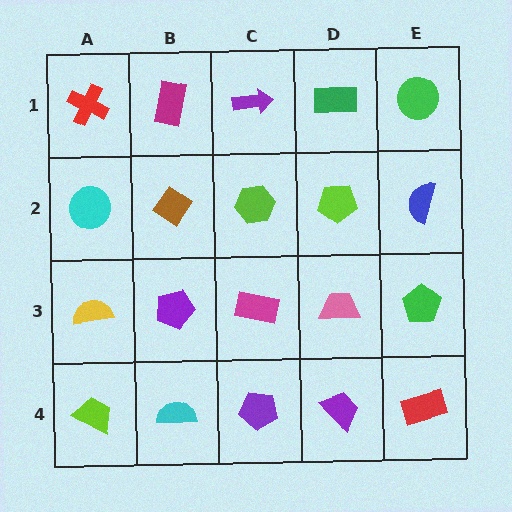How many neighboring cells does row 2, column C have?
4.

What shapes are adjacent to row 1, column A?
A cyan circle (row 2, column A), a magenta rectangle (row 1, column B).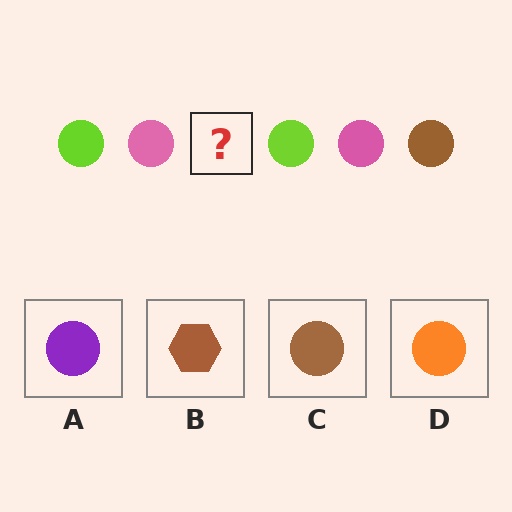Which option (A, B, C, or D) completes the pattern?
C.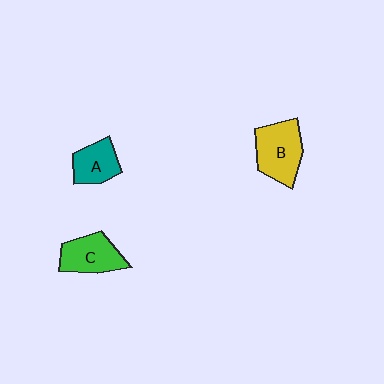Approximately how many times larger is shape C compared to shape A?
Approximately 1.2 times.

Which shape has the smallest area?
Shape A (teal).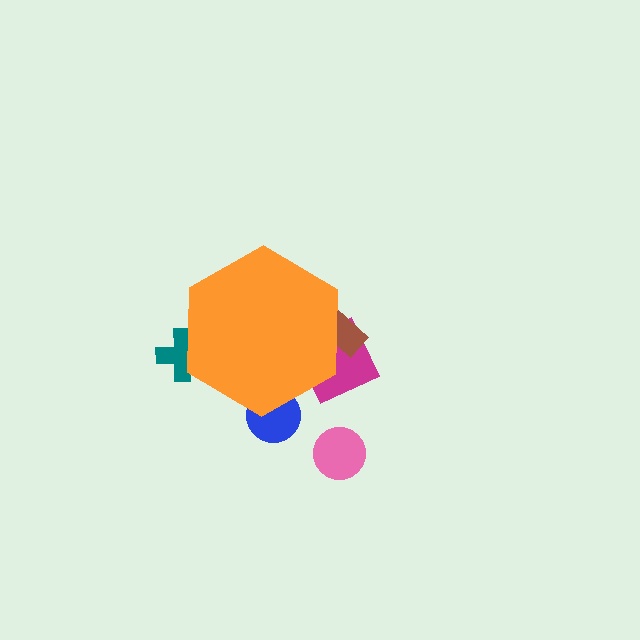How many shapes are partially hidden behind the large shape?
4 shapes are partially hidden.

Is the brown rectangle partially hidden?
Yes, the brown rectangle is partially hidden behind the orange hexagon.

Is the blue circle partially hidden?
Yes, the blue circle is partially hidden behind the orange hexagon.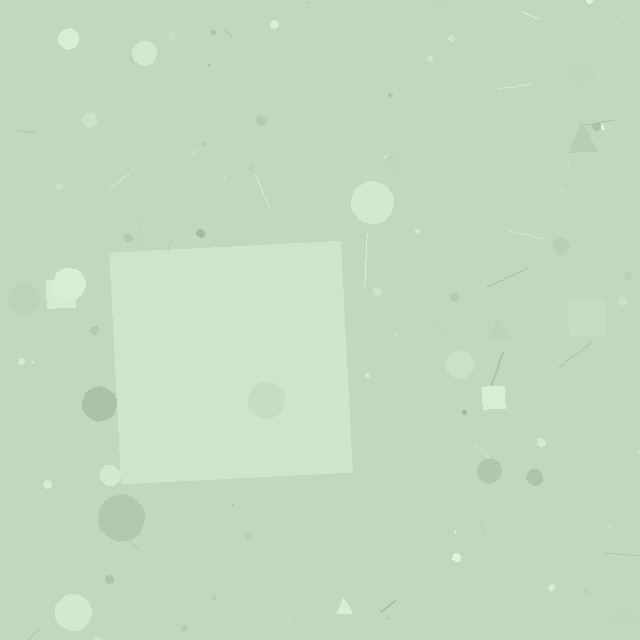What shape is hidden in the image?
A square is hidden in the image.